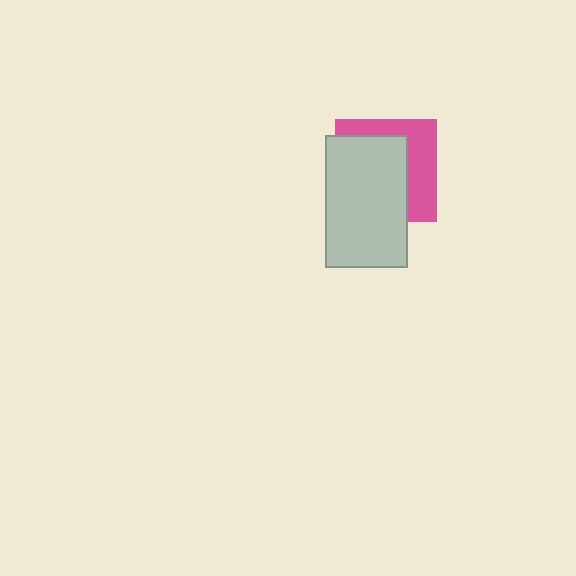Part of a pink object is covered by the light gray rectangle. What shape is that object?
It is a square.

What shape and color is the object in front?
The object in front is a light gray rectangle.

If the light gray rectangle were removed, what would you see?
You would see the complete pink square.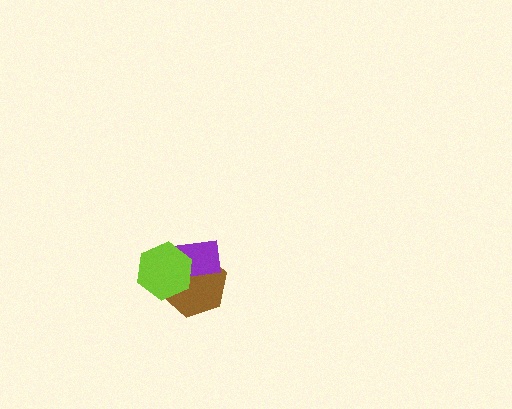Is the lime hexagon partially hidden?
No, no other shape covers it.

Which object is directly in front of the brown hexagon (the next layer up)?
The purple rectangle is directly in front of the brown hexagon.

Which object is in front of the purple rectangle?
The lime hexagon is in front of the purple rectangle.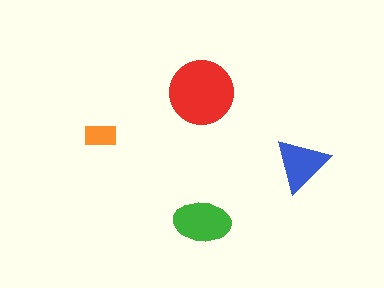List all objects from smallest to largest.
The orange rectangle, the blue triangle, the green ellipse, the red circle.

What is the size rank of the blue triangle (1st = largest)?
3rd.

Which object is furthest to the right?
The blue triangle is rightmost.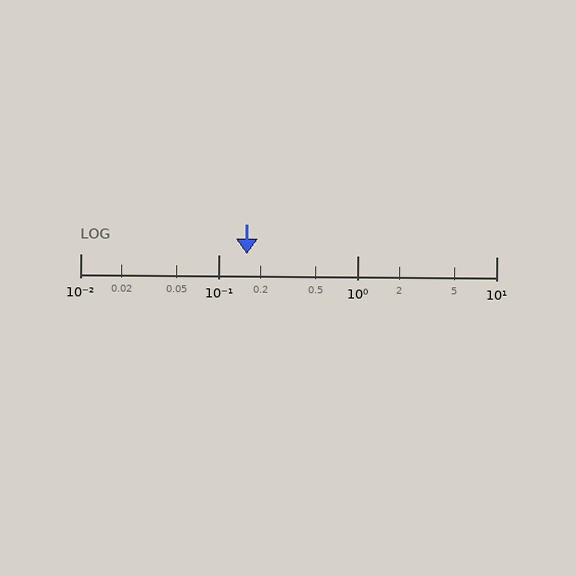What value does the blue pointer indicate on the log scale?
The pointer indicates approximately 0.16.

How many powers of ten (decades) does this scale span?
The scale spans 3 decades, from 0.01 to 10.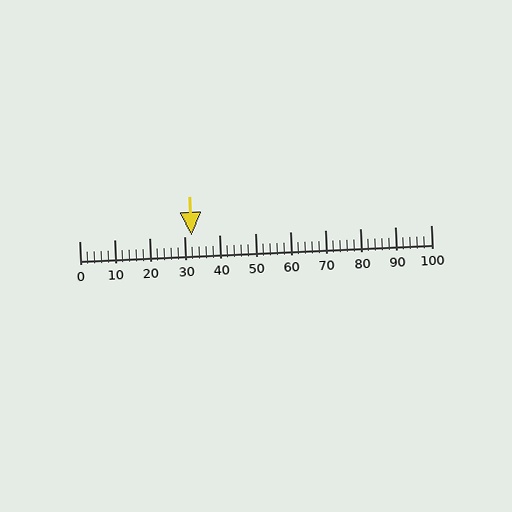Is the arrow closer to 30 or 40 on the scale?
The arrow is closer to 30.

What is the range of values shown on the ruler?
The ruler shows values from 0 to 100.